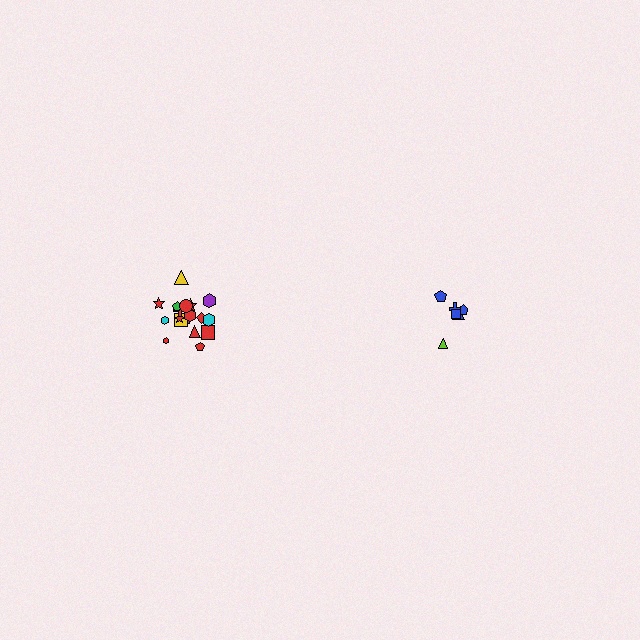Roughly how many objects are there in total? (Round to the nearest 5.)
Roughly 25 objects in total.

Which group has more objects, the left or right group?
The left group.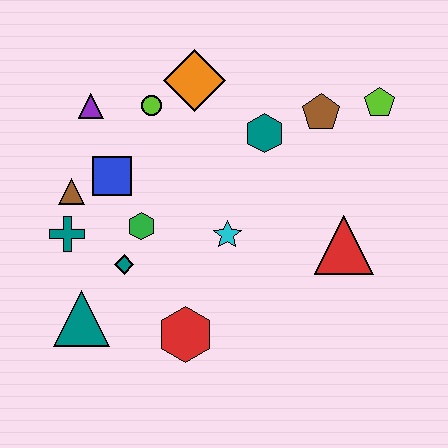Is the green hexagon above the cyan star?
Yes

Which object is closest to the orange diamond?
The lime circle is closest to the orange diamond.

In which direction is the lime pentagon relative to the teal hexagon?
The lime pentagon is to the right of the teal hexagon.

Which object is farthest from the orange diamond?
The teal triangle is farthest from the orange diamond.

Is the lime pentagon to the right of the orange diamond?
Yes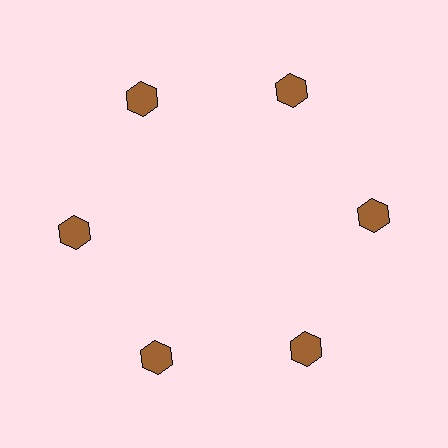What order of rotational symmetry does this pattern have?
This pattern has 6-fold rotational symmetry.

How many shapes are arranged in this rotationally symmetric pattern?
There are 6 shapes, arranged in 6 groups of 1.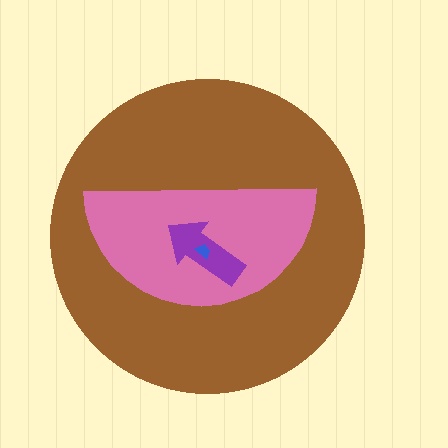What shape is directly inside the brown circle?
The pink semicircle.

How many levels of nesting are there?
4.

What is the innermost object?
The blue trapezoid.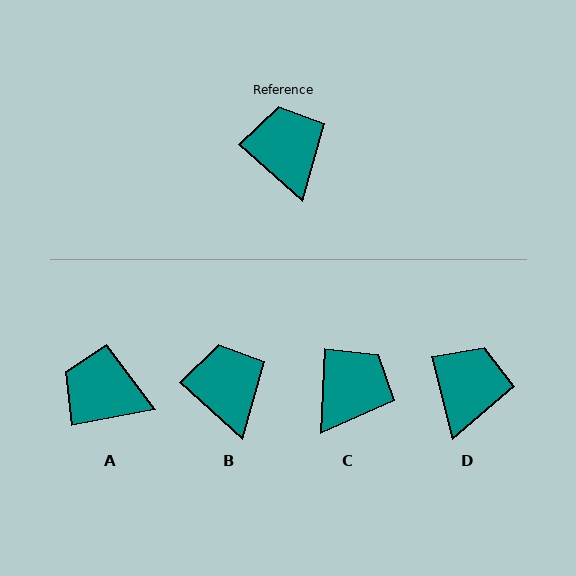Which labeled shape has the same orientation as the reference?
B.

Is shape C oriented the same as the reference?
No, it is off by about 51 degrees.